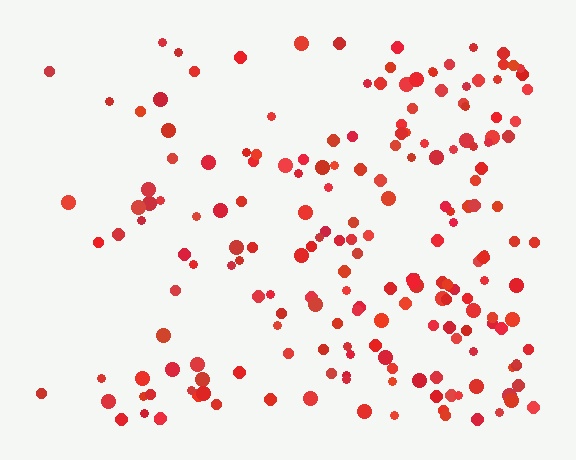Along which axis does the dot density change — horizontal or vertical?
Horizontal.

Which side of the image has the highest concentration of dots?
The right.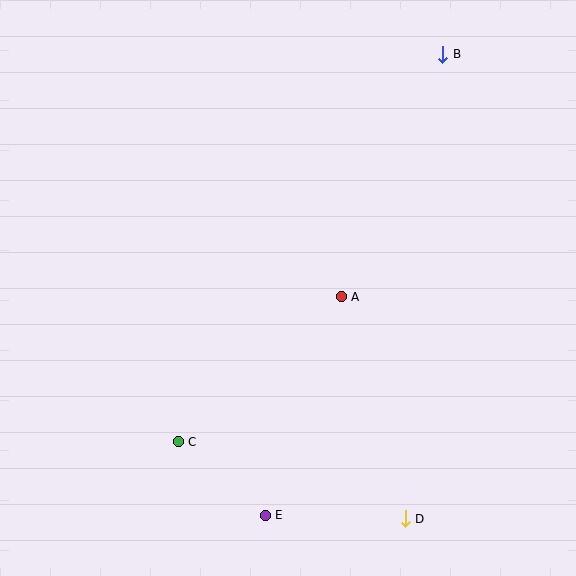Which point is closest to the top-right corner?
Point B is closest to the top-right corner.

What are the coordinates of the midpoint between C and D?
The midpoint between C and D is at (292, 480).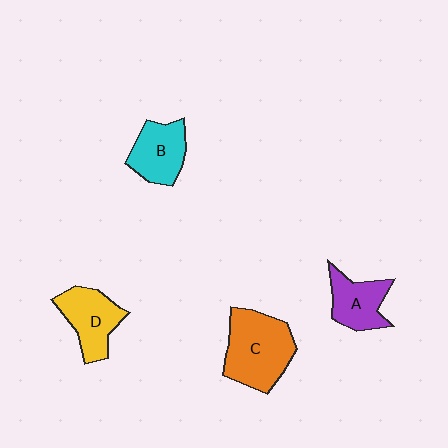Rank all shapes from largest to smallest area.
From largest to smallest: C (orange), D (yellow), B (cyan), A (purple).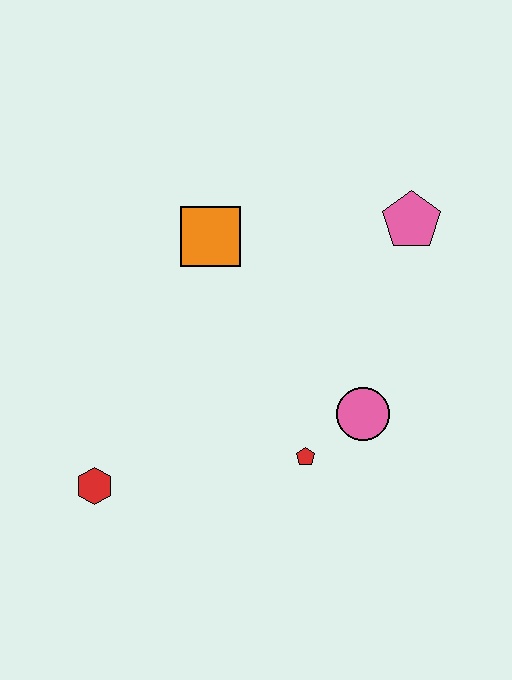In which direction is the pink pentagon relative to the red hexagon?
The pink pentagon is to the right of the red hexagon.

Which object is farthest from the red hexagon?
The pink pentagon is farthest from the red hexagon.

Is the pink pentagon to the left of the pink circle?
No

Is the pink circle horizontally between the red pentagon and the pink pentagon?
Yes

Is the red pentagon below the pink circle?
Yes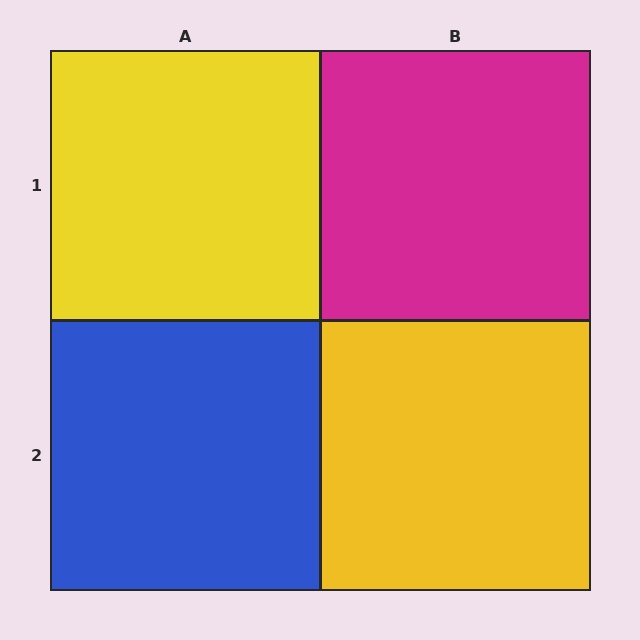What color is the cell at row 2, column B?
Yellow.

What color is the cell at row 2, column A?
Blue.